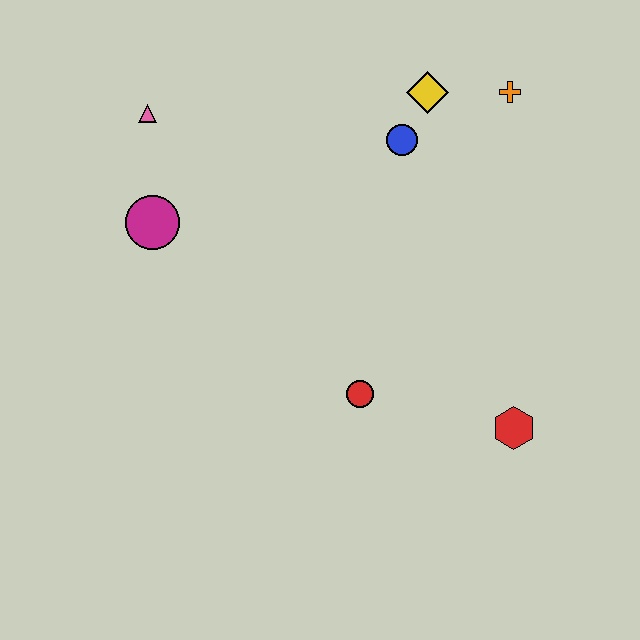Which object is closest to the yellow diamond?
The blue circle is closest to the yellow diamond.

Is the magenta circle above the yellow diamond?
No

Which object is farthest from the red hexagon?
The pink triangle is farthest from the red hexagon.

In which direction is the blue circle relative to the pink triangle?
The blue circle is to the right of the pink triangle.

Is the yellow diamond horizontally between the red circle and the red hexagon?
Yes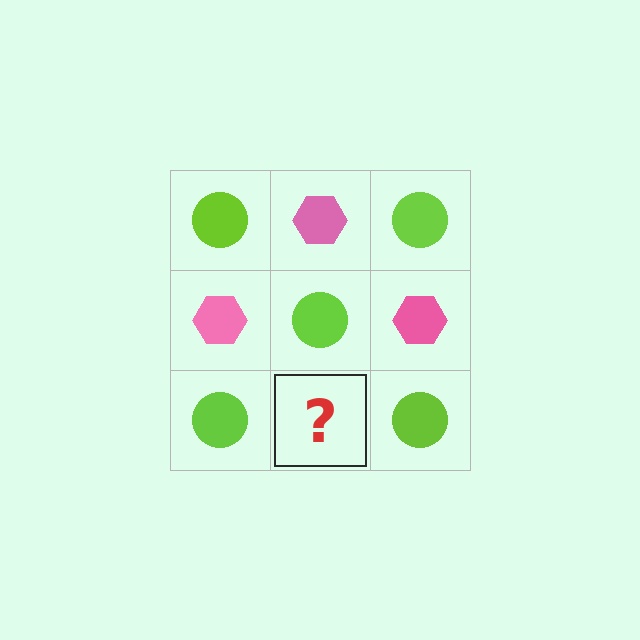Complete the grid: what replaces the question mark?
The question mark should be replaced with a pink hexagon.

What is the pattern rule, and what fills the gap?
The rule is that it alternates lime circle and pink hexagon in a checkerboard pattern. The gap should be filled with a pink hexagon.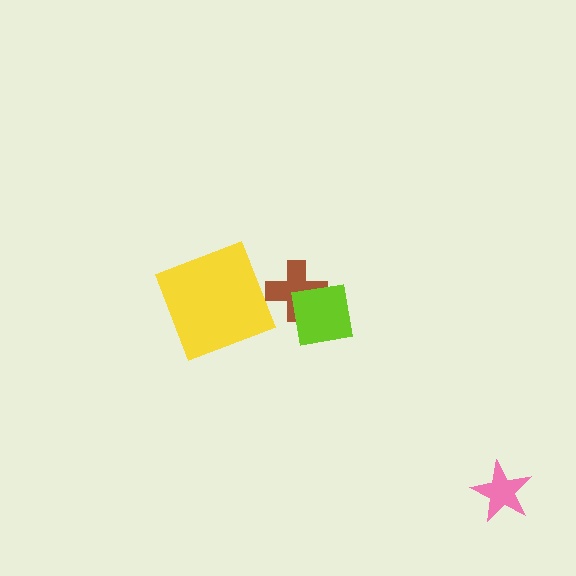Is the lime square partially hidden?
No, no other shape covers it.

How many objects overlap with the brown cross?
1 object overlaps with the brown cross.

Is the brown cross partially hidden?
Yes, it is partially covered by another shape.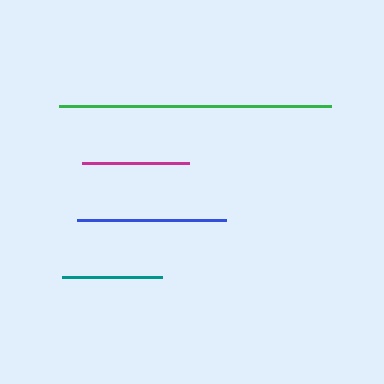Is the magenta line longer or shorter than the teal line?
The magenta line is longer than the teal line.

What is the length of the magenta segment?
The magenta segment is approximately 107 pixels long.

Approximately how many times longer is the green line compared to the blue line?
The green line is approximately 1.8 times the length of the blue line.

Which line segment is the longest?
The green line is the longest at approximately 271 pixels.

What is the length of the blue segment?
The blue segment is approximately 149 pixels long.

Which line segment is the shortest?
The teal line is the shortest at approximately 100 pixels.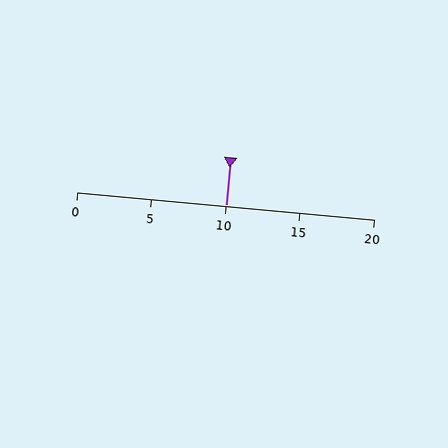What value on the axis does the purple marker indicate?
The marker indicates approximately 10.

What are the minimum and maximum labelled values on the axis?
The axis runs from 0 to 20.